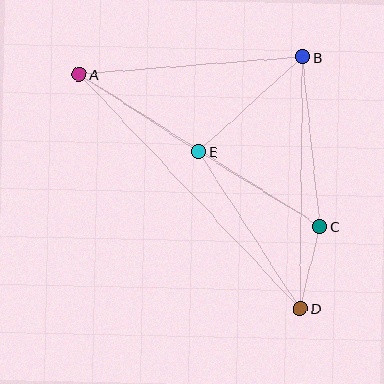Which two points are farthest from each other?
Points A and D are farthest from each other.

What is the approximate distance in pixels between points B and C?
The distance between B and C is approximately 171 pixels.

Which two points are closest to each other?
Points C and D are closest to each other.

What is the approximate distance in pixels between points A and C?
The distance between A and C is approximately 285 pixels.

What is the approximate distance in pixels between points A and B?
The distance between A and B is approximately 224 pixels.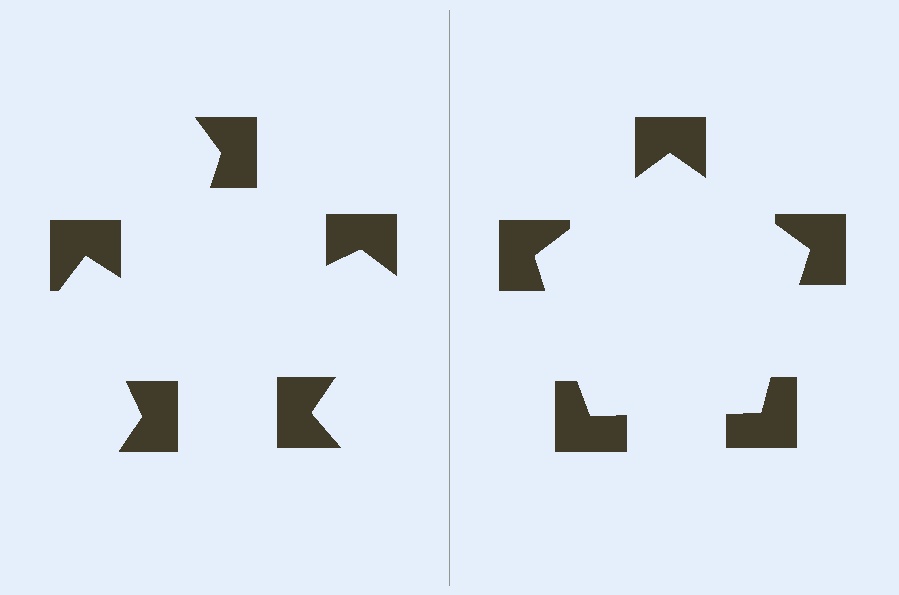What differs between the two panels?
The notched squares are positioned identically on both sides; only the wedge orientations differ. On the right they align to a pentagon; on the left they are misaligned.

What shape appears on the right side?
An illusory pentagon.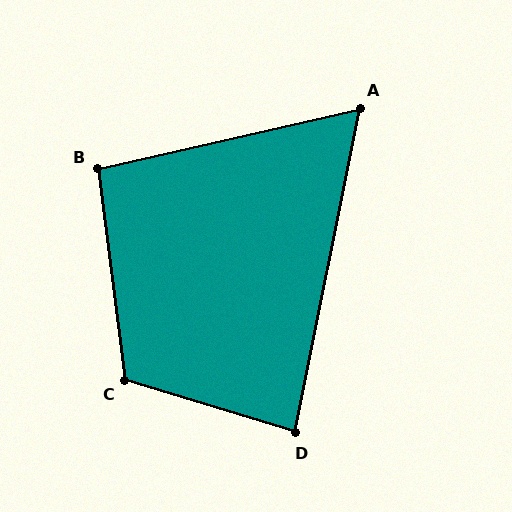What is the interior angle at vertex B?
Approximately 96 degrees (obtuse).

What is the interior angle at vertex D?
Approximately 84 degrees (acute).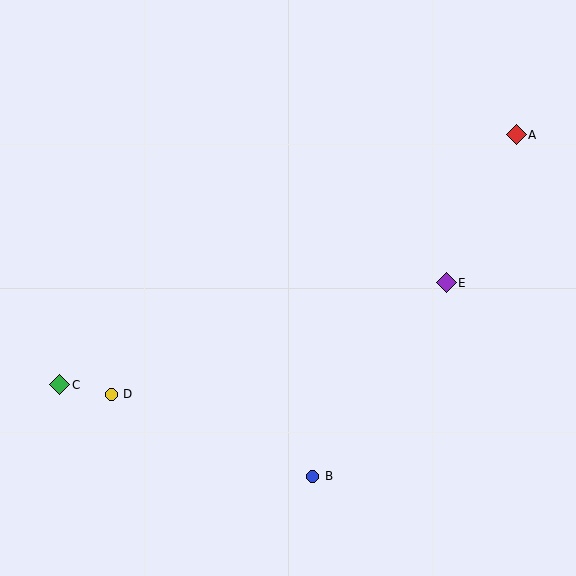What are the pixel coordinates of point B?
Point B is at (313, 476).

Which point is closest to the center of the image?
Point E at (446, 283) is closest to the center.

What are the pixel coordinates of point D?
Point D is at (111, 394).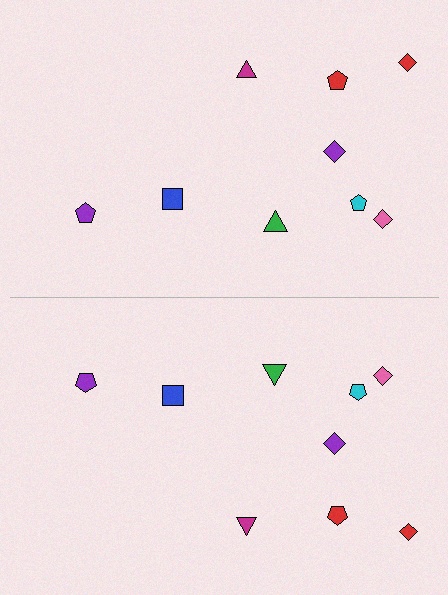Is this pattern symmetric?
Yes, this pattern has bilateral (reflection) symmetry.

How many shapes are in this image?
There are 18 shapes in this image.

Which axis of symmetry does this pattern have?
The pattern has a horizontal axis of symmetry running through the center of the image.